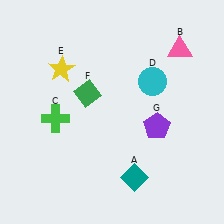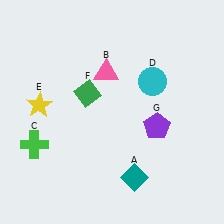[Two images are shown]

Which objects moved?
The objects that moved are: the pink triangle (B), the green cross (C), the yellow star (E).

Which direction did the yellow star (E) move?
The yellow star (E) moved down.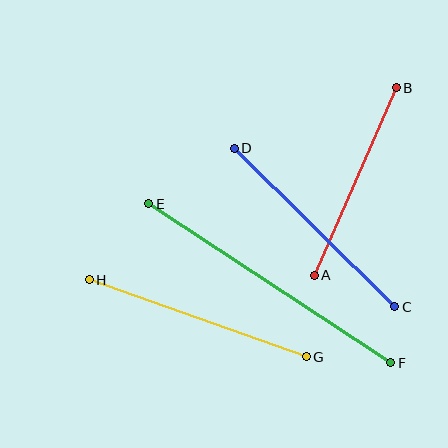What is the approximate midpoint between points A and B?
The midpoint is at approximately (355, 181) pixels.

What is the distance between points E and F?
The distance is approximately 290 pixels.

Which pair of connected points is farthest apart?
Points E and F are farthest apart.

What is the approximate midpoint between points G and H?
The midpoint is at approximately (198, 318) pixels.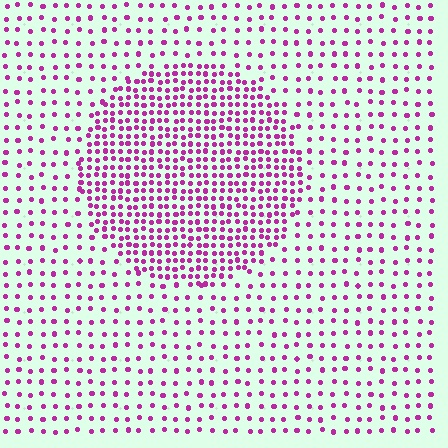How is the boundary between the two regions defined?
The boundary is defined by a change in element density (approximately 2.4x ratio). All elements are the same color, size, and shape.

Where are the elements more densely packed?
The elements are more densely packed inside the circle boundary.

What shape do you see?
I see a circle.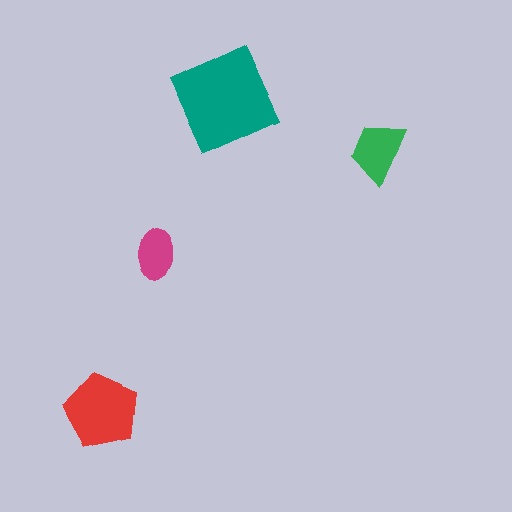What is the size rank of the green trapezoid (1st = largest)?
3rd.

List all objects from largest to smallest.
The teal diamond, the red pentagon, the green trapezoid, the magenta ellipse.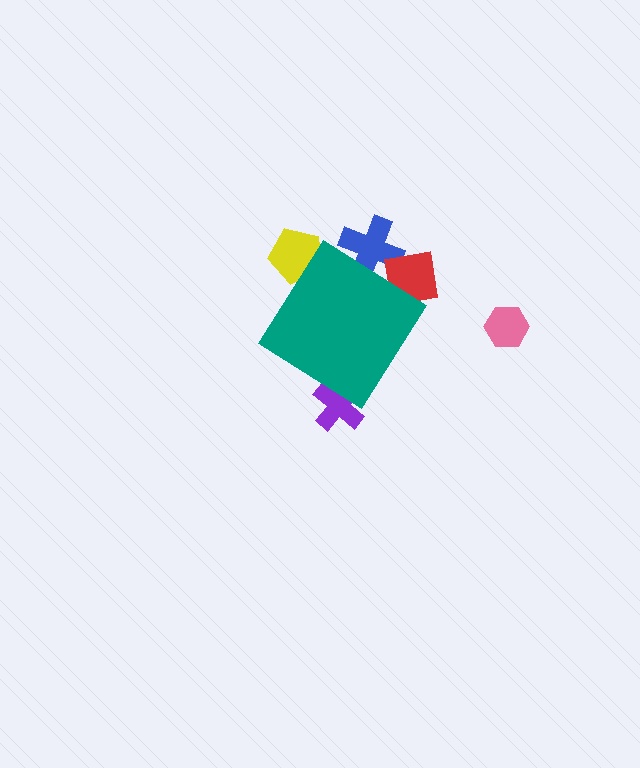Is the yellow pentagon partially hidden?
Yes, the yellow pentagon is partially hidden behind the teal diamond.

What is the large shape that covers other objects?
A teal diamond.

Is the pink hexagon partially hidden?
No, the pink hexagon is fully visible.